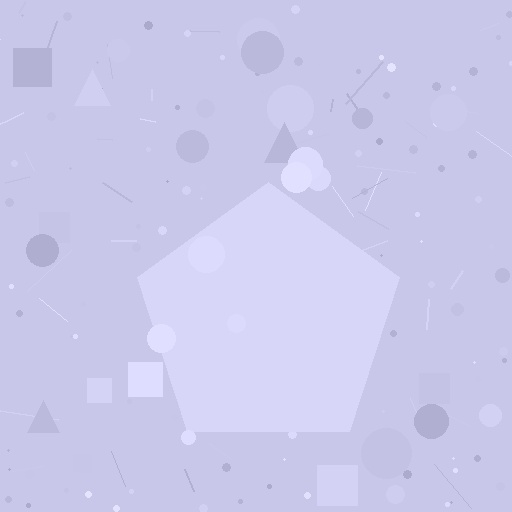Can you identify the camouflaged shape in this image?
The camouflaged shape is a pentagon.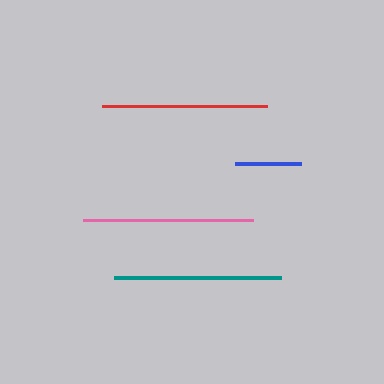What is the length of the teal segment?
The teal segment is approximately 167 pixels long.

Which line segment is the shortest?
The blue line is the shortest at approximately 66 pixels.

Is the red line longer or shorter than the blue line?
The red line is longer than the blue line.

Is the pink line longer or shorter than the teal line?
The pink line is longer than the teal line.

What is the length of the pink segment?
The pink segment is approximately 170 pixels long.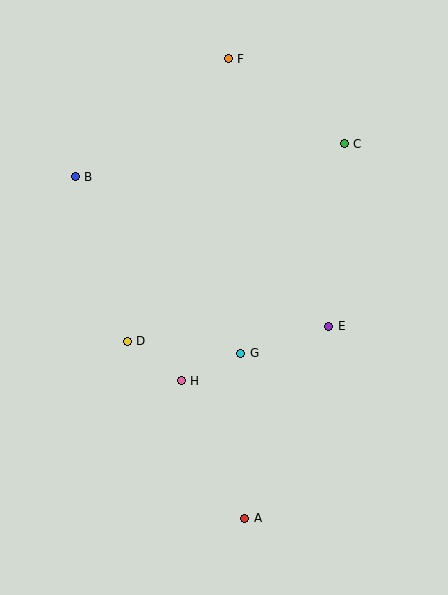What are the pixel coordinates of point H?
Point H is at (181, 381).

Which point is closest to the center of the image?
Point G at (241, 353) is closest to the center.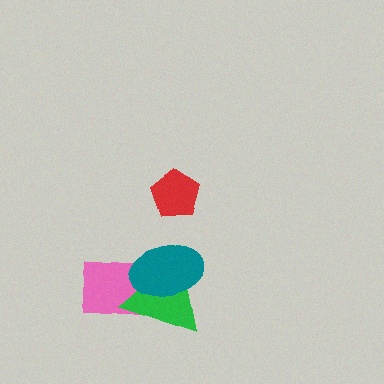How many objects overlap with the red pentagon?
0 objects overlap with the red pentagon.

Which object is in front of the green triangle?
The teal ellipse is in front of the green triangle.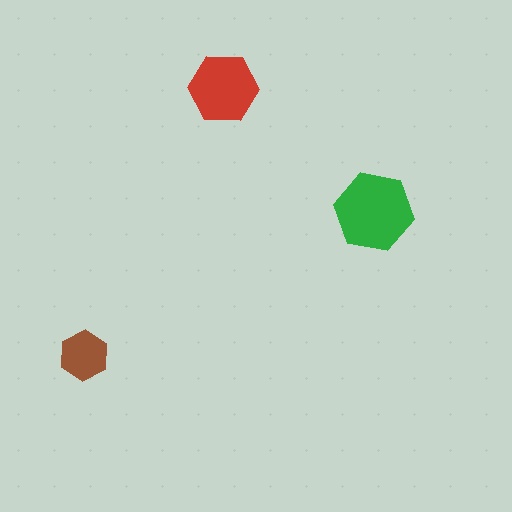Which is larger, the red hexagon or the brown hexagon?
The red one.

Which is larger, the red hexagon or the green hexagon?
The green one.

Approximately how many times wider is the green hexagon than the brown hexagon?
About 1.5 times wider.